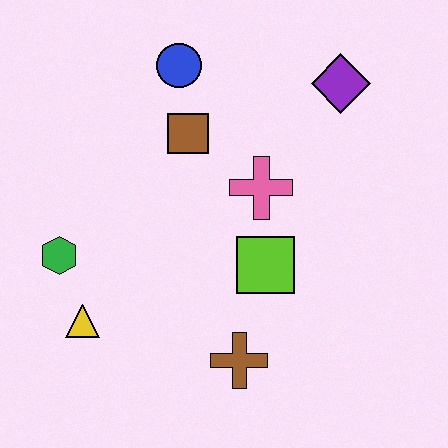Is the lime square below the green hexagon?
Yes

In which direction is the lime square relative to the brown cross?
The lime square is above the brown cross.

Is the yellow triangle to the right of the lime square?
No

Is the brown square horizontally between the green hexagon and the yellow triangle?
No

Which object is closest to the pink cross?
The lime square is closest to the pink cross.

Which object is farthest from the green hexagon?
The purple diamond is farthest from the green hexagon.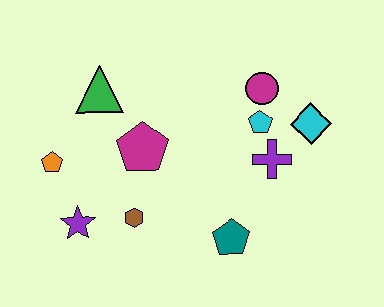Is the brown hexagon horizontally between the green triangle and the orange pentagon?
No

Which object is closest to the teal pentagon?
The purple cross is closest to the teal pentagon.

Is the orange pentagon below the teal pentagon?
No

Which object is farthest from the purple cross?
The orange pentagon is farthest from the purple cross.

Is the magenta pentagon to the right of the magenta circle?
No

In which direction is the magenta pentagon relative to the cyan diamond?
The magenta pentagon is to the left of the cyan diamond.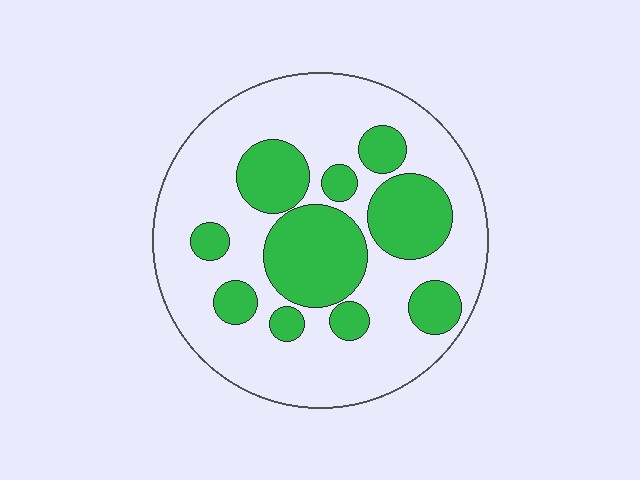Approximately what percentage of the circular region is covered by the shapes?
Approximately 35%.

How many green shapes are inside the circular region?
10.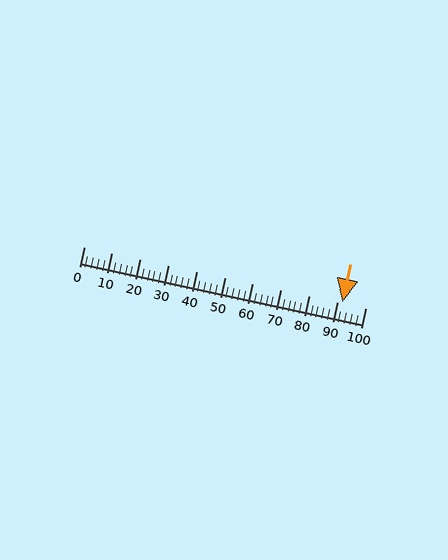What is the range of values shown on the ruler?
The ruler shows values from 0 to 100.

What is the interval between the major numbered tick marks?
The major tick marks are spaced 10 units apart.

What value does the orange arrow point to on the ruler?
The orange arrow points to approximately 92.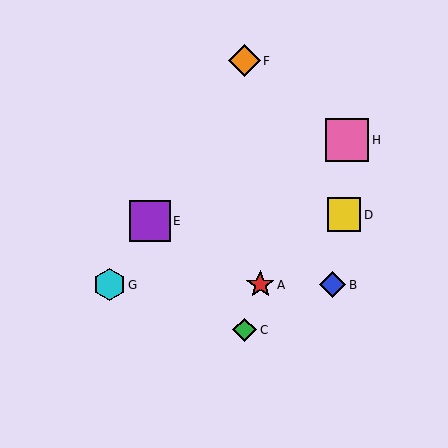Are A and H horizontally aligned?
No, A is at y≈285 and H is at y≈140.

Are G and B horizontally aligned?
Yes, both are at y≈285.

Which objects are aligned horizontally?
Objects A, B, G are aligned horizontally.